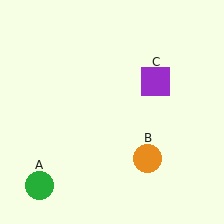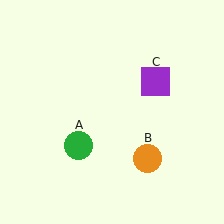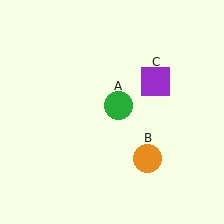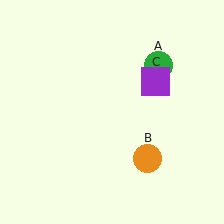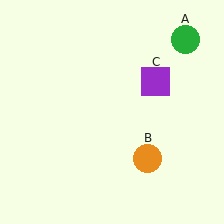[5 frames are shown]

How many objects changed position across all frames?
1 object changed position: green circle (object A).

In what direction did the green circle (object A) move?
The green circle (object A) moved up and to the right.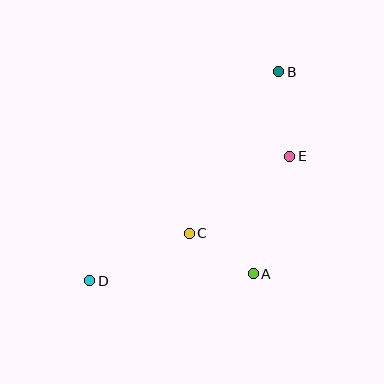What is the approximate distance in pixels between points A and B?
The distance between A and B is approximately 203 pixels.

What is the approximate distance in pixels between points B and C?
The distance between B and C is approximately 184 pixels.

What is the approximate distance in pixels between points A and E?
The distance between A and E is approximately 123 pixels.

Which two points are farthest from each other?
Points B and D are farthest from each other.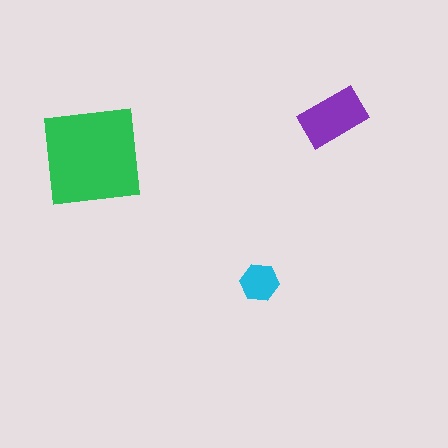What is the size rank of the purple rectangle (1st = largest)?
2nd.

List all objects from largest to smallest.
The green square, the purple rectangle, the cyan hexagon.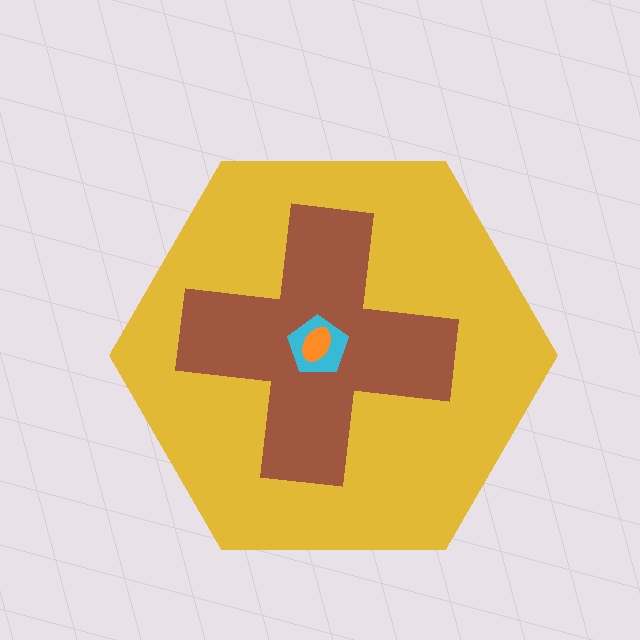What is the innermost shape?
The orange ellipse.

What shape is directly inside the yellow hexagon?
The brown cross.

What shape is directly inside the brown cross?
The cyan pentagon.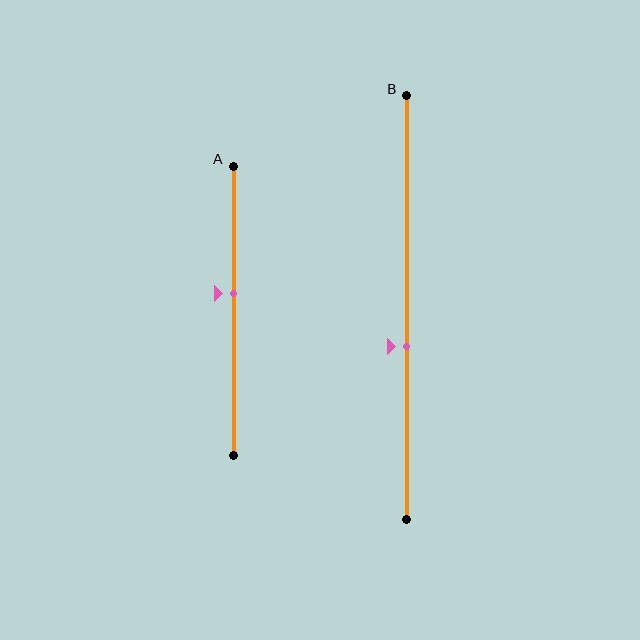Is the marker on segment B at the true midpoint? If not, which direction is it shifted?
No, the marker on segment B is shifted downward by about 9% of the segment length.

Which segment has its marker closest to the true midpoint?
Segment A has its marker closest to the true midpoint.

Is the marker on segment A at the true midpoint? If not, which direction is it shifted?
No, the marker on segment A is shifted upward by about 6% of the segment length.